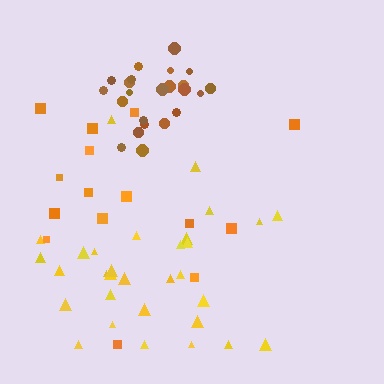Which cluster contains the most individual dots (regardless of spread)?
Yellow (32).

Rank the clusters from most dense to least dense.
brown, yellow, orange.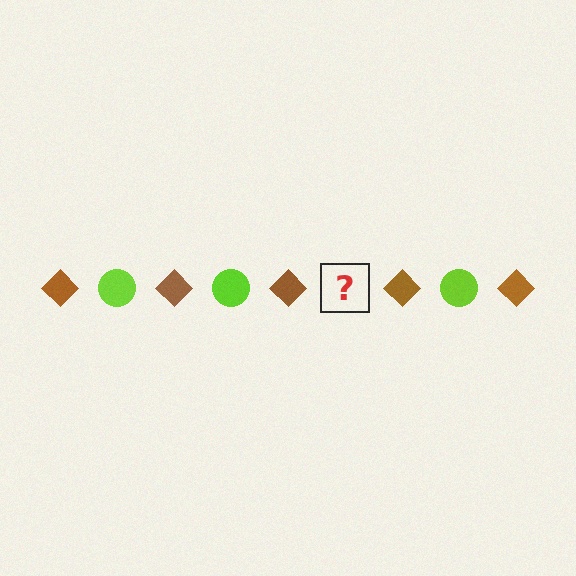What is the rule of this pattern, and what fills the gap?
The rule is that the pattern alternates between brown diamond and lime circle. The gap should be filled with a lime circle.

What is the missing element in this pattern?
The missing element is a lime circle.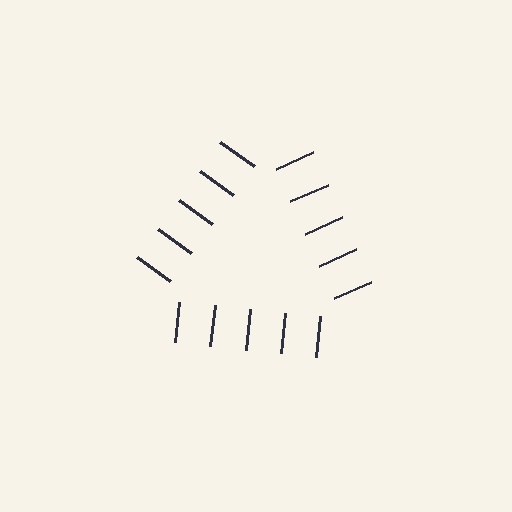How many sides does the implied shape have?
3 sides — the line-ends trace a triangle.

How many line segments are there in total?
15 — 5 along each of the 3 edges.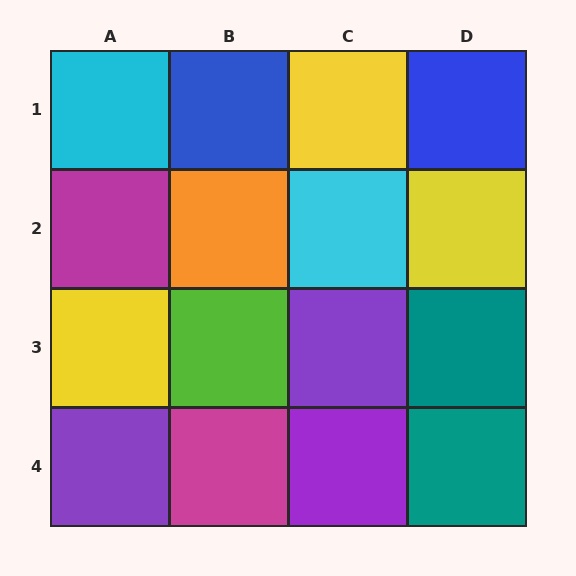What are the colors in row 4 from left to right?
Purple, magenta, purple, teal.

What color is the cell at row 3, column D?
Teal.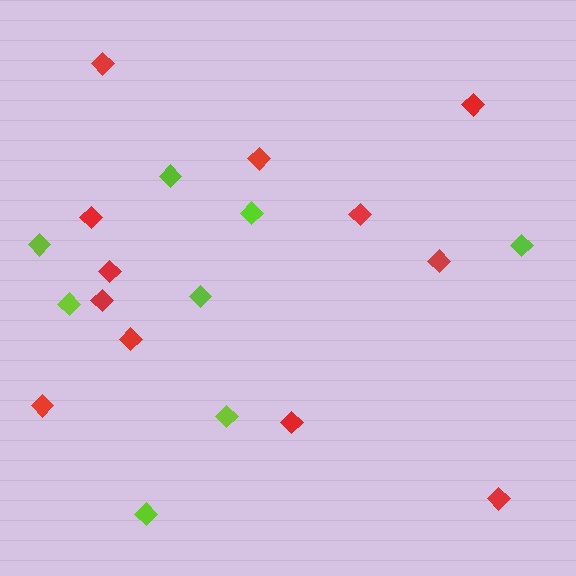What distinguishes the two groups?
There are 2 groups: one group of lime diamonds (8) and one group of red diamonds (12).